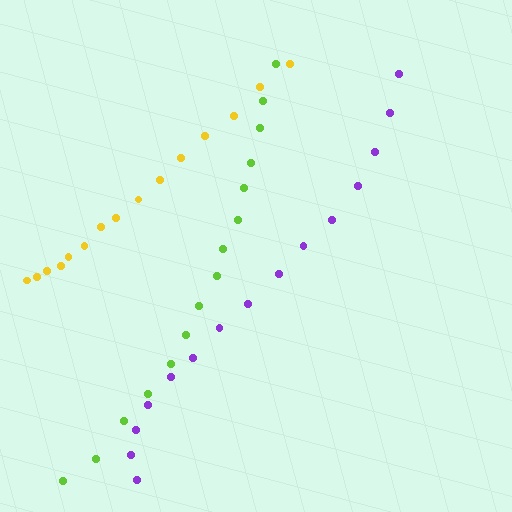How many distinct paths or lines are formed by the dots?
There are 3 distinct paths.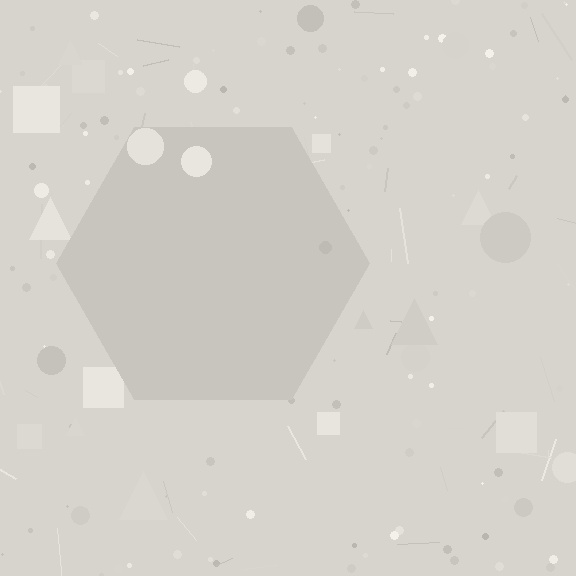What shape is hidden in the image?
A hexagon is hidden in the image.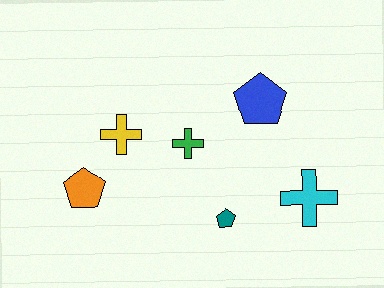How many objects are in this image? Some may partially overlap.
There are 6 objects.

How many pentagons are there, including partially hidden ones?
There are 3 pentagons.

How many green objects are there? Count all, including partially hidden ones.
There is 1 green object.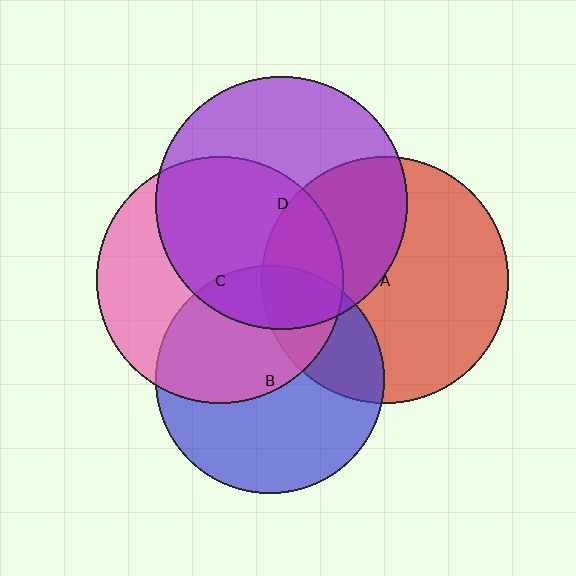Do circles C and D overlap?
Yes.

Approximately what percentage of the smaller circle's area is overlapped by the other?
Approximately 50%.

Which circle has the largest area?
Circle D (purple).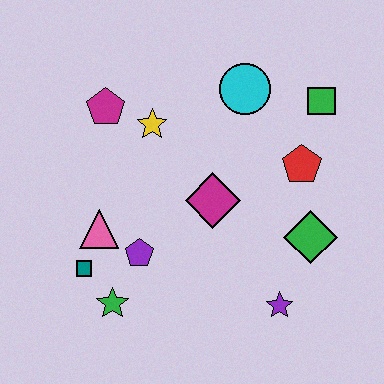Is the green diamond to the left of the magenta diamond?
No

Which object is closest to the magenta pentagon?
The yellow star is closest to the magenta pentagon.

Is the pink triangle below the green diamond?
No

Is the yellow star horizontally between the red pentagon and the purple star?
No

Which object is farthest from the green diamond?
The magenta pentagon is farthest from the green diamond.